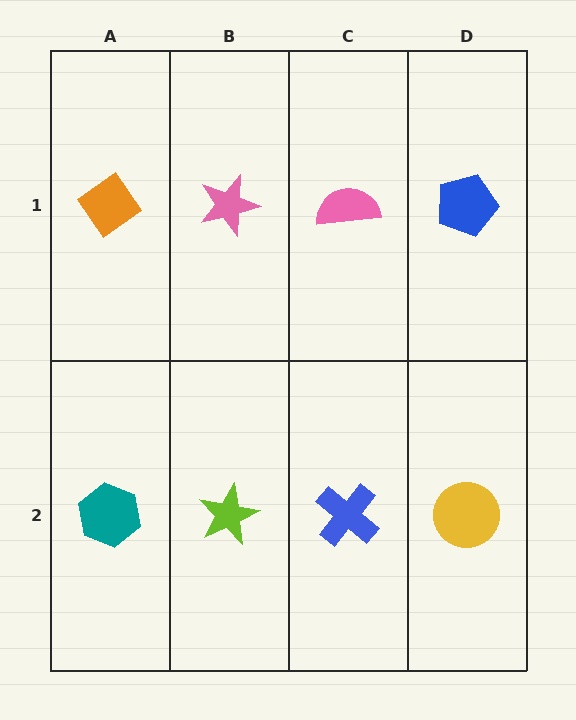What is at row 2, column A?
A teal hexagon.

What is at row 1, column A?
An orange diamond.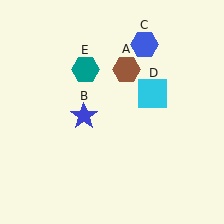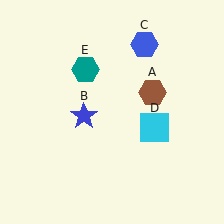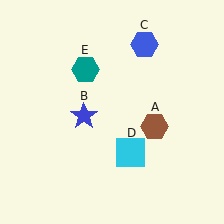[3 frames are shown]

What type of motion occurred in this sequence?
The brown hexagon (object A), cyan square (object D) rotated clockwise around the center of the scene.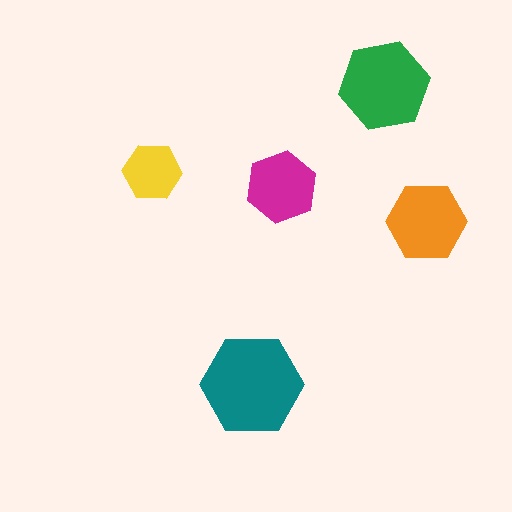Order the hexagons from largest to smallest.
the teal one, the green one, the orange one, the magenta one, the yellow one.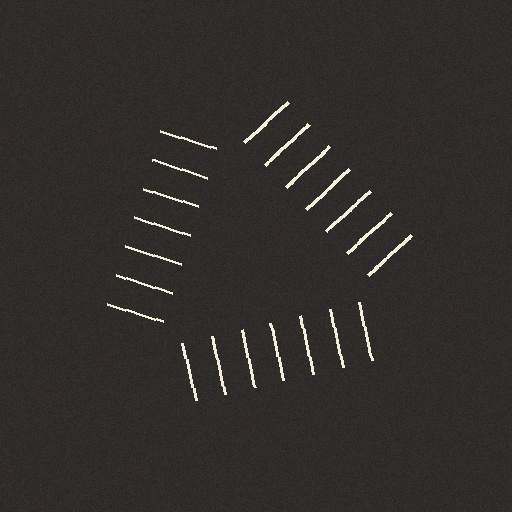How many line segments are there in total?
21 — 7 along each of the 3 edges.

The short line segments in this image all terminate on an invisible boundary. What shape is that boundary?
An illusory triangle — the line segments terminate on its edges but no continuous stroke is drawn.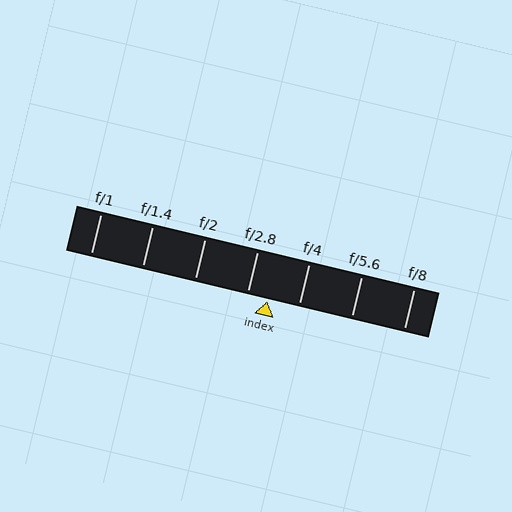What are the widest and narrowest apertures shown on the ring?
The widest aperture shown is f/1 and the narrowest is f/8.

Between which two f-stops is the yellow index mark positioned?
The index mark is between f/2.8 and f/4.